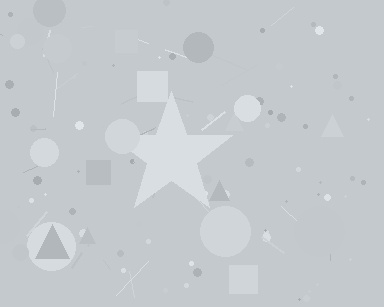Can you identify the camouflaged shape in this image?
The camouflaged shape is a star.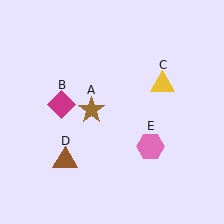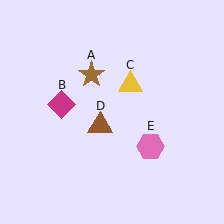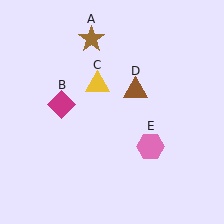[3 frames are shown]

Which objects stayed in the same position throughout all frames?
Magenta diamond (object B) and pink hexagon (object E) remained stationary.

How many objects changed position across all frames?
3 objects changed position: brown star (object A), yellow triangle (object C), brown triangle (object D).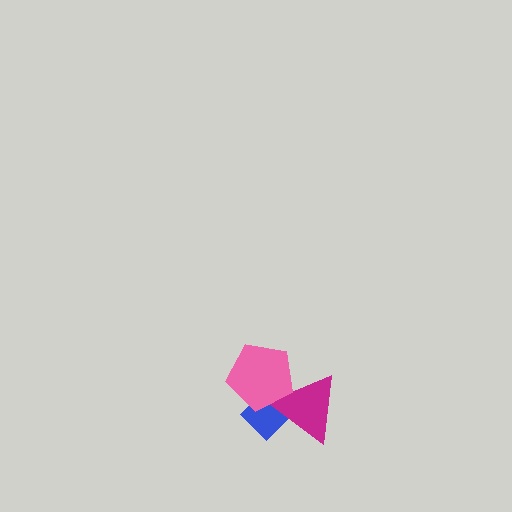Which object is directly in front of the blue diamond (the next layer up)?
The magenta triangle is directly in front of the blue diamond.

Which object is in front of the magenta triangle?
The pink pentagon is in front of the magenta triangle.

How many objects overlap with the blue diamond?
2 objects overlap with the blue diamond.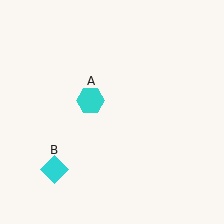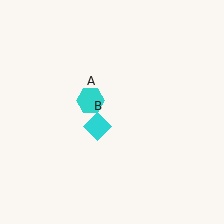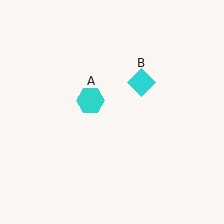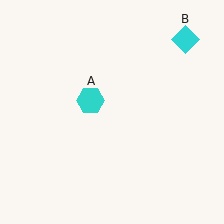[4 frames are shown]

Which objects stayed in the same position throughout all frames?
Cyan hexagon (object A) remained stationary.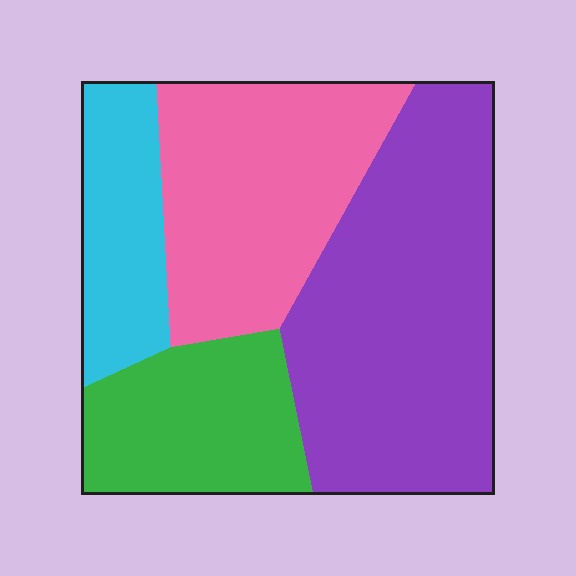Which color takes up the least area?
Cyan, at roughly 15%.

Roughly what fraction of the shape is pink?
Pink takes up about one quarter (1/4) of the shape.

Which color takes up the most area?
Purple, at roughly 40%.